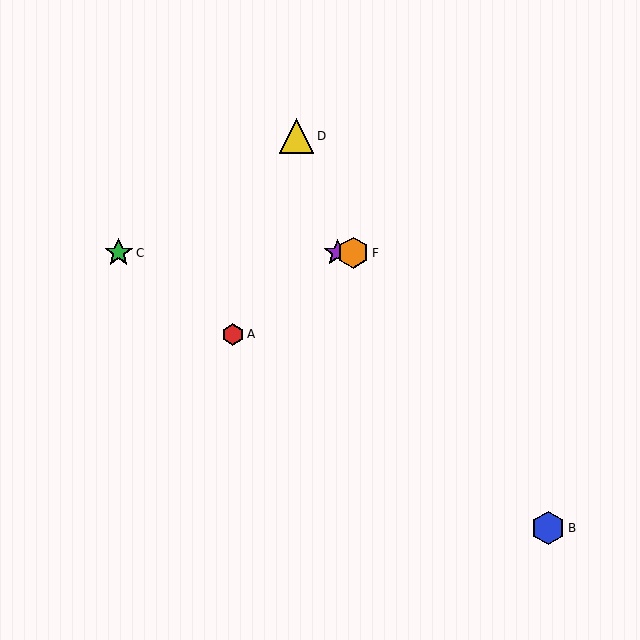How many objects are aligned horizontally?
3 objects (C, E, F) are aligned horizontally.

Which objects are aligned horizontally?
Objects C, E, F are aligned horizontally.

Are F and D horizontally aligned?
No, F is at y≈253 and D is at y≈136.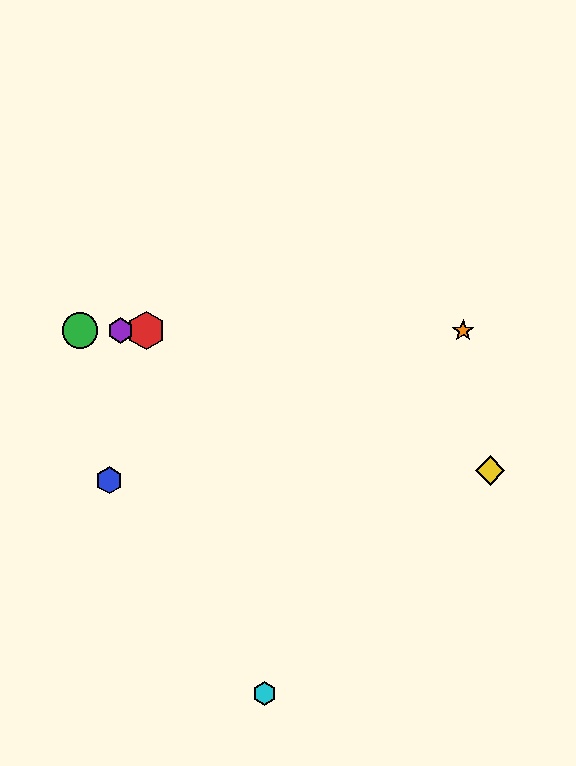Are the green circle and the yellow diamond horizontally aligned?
No, the green circle is at y≈330 and the yellow diamond is at y≈470.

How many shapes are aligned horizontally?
4 shapes (the red hexagon, the green circle, the purple hexagon, the orange star) are aligned horizontally.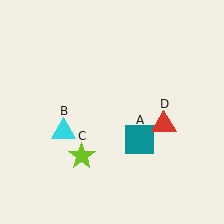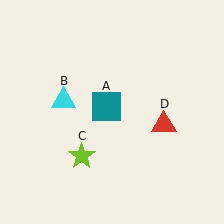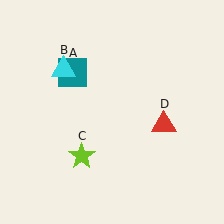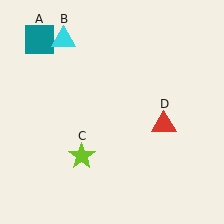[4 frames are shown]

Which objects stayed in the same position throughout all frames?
Lime star (object C) and red triangle (object D) remained stationary.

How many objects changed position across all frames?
2 objects changed position: teal square (object A), cyan triangle (object B).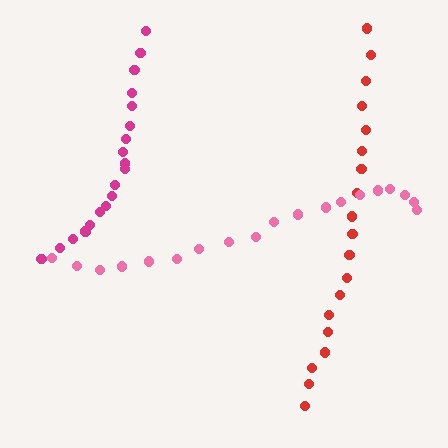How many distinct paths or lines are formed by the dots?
There are 3 distinct paths.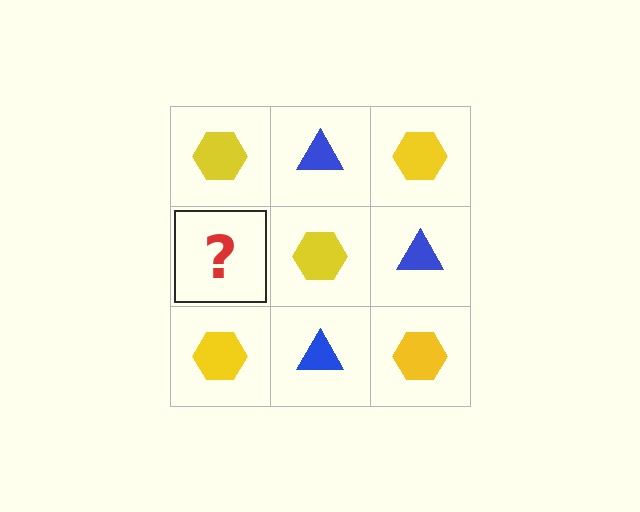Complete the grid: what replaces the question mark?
The question mark should be replaced with a blue triangle.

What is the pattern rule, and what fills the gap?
The rule is that it alternates yellow hexagon and blue triangle in a checkerboard pattern. The gap should be filled with a blue triangle.